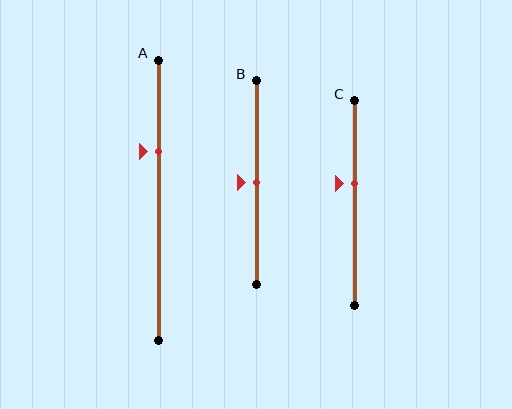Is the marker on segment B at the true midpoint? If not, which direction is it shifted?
Yes, the marker on segment B is at the true midpoint.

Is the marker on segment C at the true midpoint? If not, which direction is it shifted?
No, the marker on segment C is shifted upward by about 9% of the segment length.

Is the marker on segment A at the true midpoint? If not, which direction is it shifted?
No, the marker on segment A is shifted upward by about 17% of the segment length.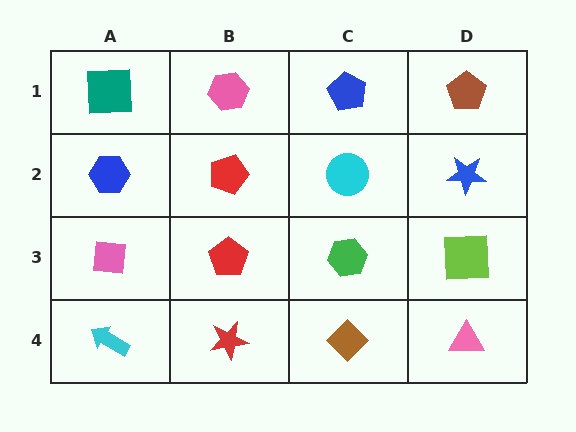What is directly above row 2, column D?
A brown pentagon.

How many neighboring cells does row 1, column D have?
2.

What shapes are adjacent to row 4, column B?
A red pentagon (row 3, column B), a cyan arrow (row 4, column A), a brown diamond (row 4, column C).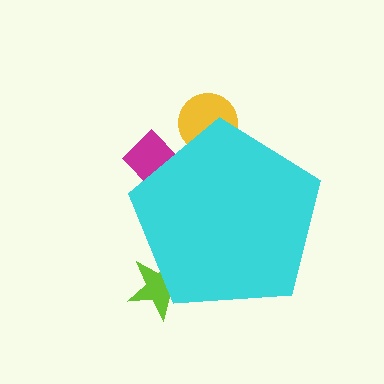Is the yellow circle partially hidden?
Yes, the yellow circle is partially hidden behind the cyan pentagon.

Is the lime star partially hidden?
Yes, the lime star is partially hidden behind the cyan pentagon.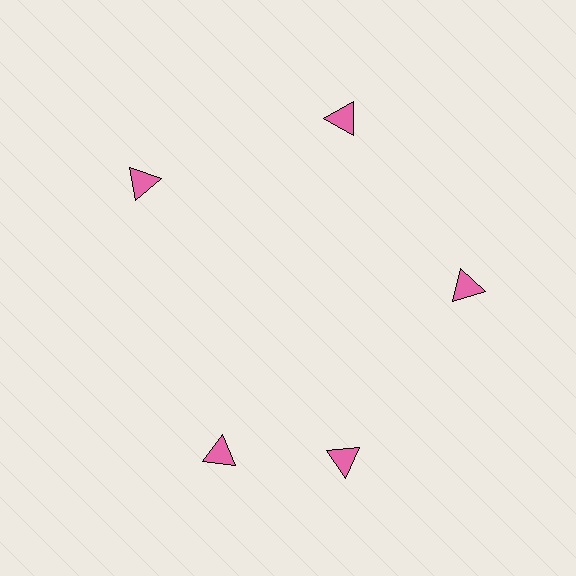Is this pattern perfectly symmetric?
No. The 5 pink triangles are arranged in a ring, but one element near the 8 o'clock position is rotated out of alignment along the ring, breaking the 5-fold rotational symmetry.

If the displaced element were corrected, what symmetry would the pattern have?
It would have 5-fold rotational symmetry — the pattern would map onto itself every 72 degrees.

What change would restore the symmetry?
The symmetry would be restored by rotating it back into even spacing with its neighbors so that all 5 triangles sit at equal angles and equal distance from the center.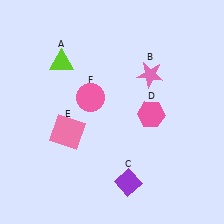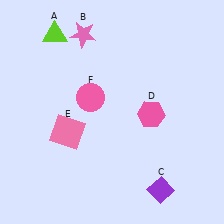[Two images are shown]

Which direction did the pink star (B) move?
The pink star (B) moved left.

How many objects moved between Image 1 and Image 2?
3 objects moved between the two images.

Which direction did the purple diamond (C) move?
The purple diamond (C) moved right.